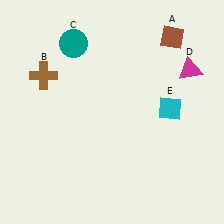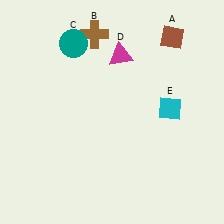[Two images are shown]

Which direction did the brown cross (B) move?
The brown cross (B) moved right.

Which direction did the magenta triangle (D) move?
The magenta triangle (D) moved left.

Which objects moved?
The objects that moved are: the brown cross (B), the magenta triangle (D).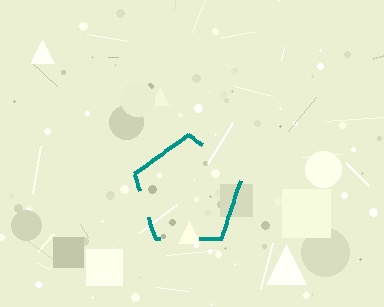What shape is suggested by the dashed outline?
The dashed outline suggests a pentagon.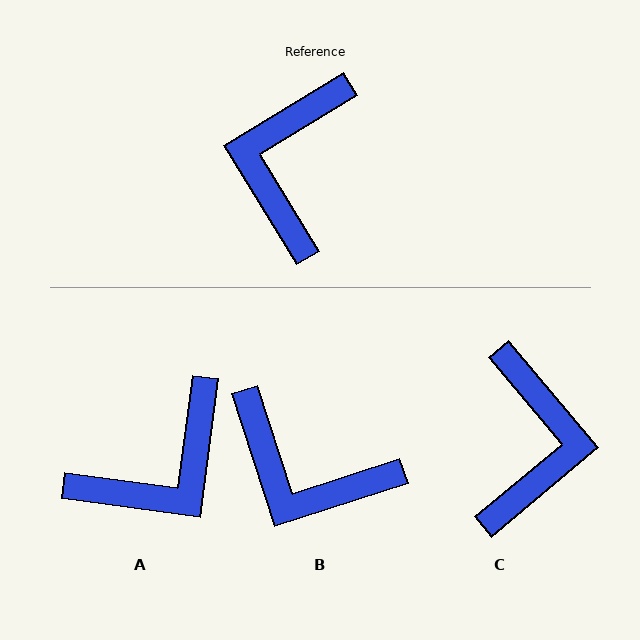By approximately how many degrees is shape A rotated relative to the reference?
Approximately 141 degrees counter-clockwise.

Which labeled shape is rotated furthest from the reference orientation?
C, about 172 degrees away.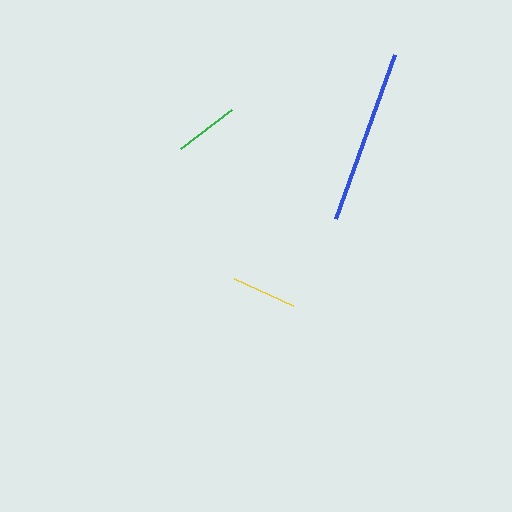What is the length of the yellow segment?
The yellow segment is approximately 65 pixels long.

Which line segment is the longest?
The blue line is the longest at approximately 174 pixels.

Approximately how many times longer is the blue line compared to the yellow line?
The blue line is approximately 2.7 times the length of the yellow line.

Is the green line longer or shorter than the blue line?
The blue line is longer than the green line.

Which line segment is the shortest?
The green line is the shortest at approximately 64 pixels.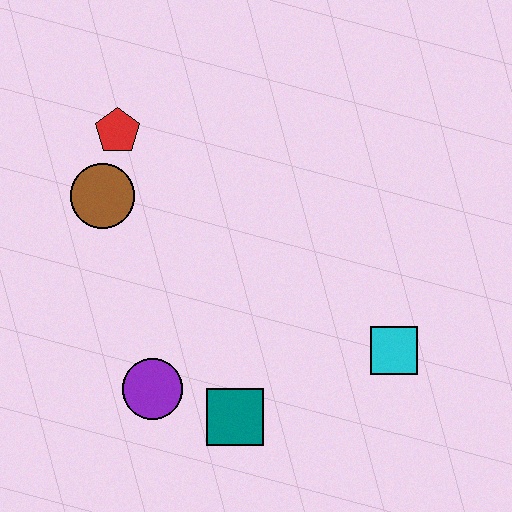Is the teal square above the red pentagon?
No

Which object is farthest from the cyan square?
The red pentagon is farthest from the cyan square.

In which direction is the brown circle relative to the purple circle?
The brown circle is above the purple circle.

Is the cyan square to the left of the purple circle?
No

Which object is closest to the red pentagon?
The brown circle is closest to the red pentagon.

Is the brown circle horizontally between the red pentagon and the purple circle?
No